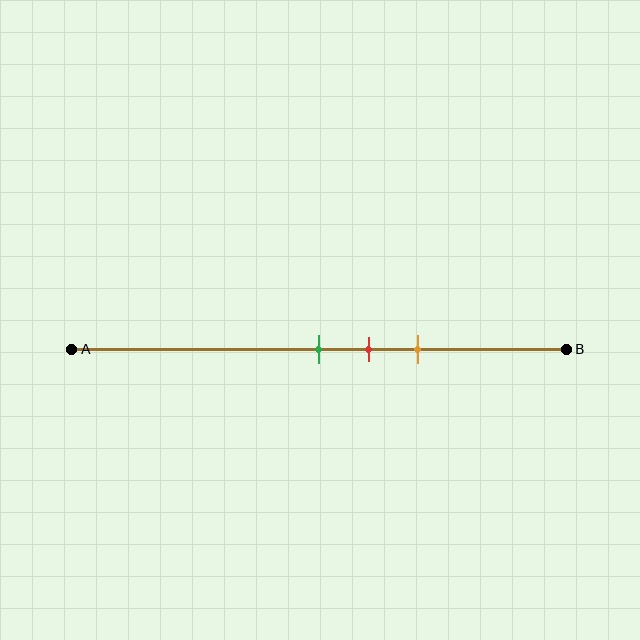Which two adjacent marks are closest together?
The green and red marks are the closest adjacent pair.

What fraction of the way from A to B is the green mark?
The green mark is approximately 50% (0.5) of the way from A to B.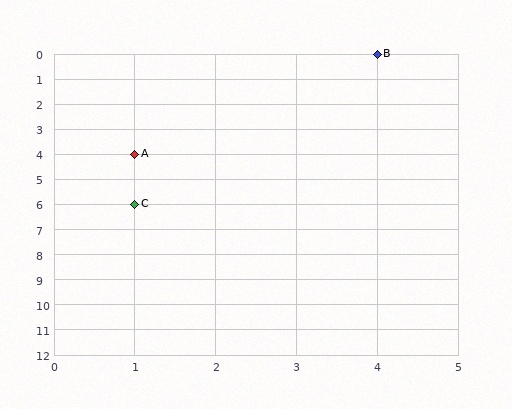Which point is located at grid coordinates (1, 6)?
Point C is at (1, 6).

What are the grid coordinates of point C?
Point C is at grid coordinates (1, 6).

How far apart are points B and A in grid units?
Points B and A are 3 columns and 4 rows apart (about 5.0 grid units diagonally).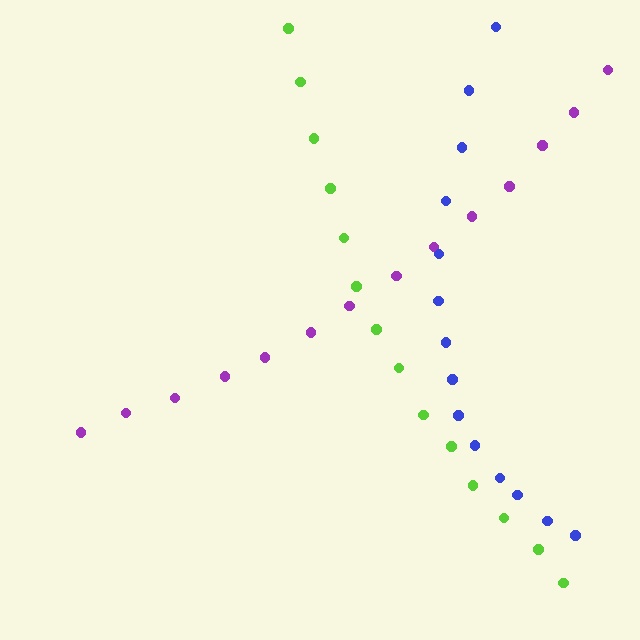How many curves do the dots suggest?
There are 3 distinct paths.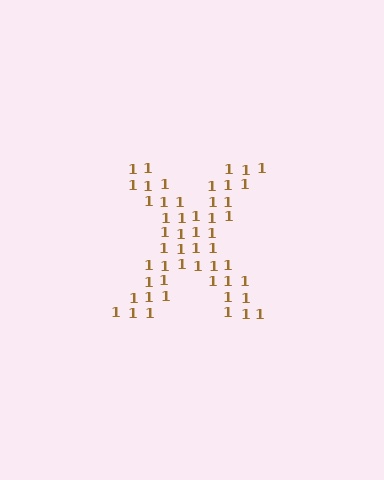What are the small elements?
The small elements are digit 1's.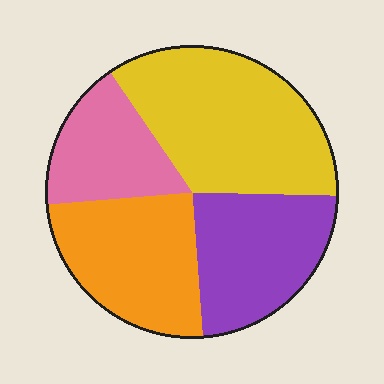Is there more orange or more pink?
Orange.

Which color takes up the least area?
Pink, at roughly 15%.